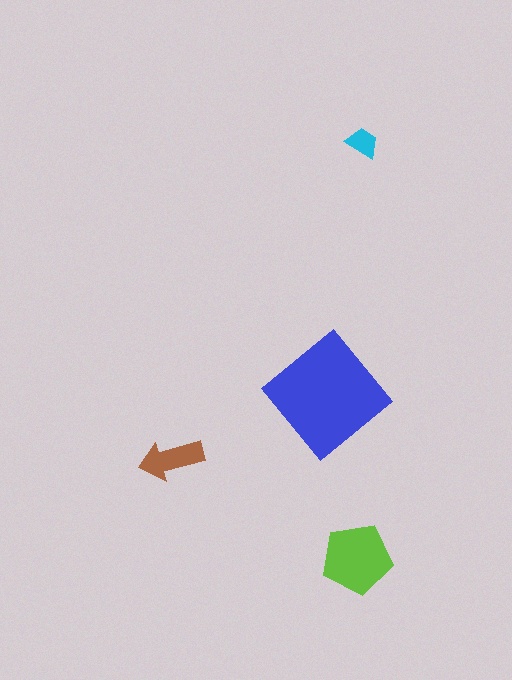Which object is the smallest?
The cyan trapezoid.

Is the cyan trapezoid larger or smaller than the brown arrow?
Smaller.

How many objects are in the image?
There are 4 objects in the image.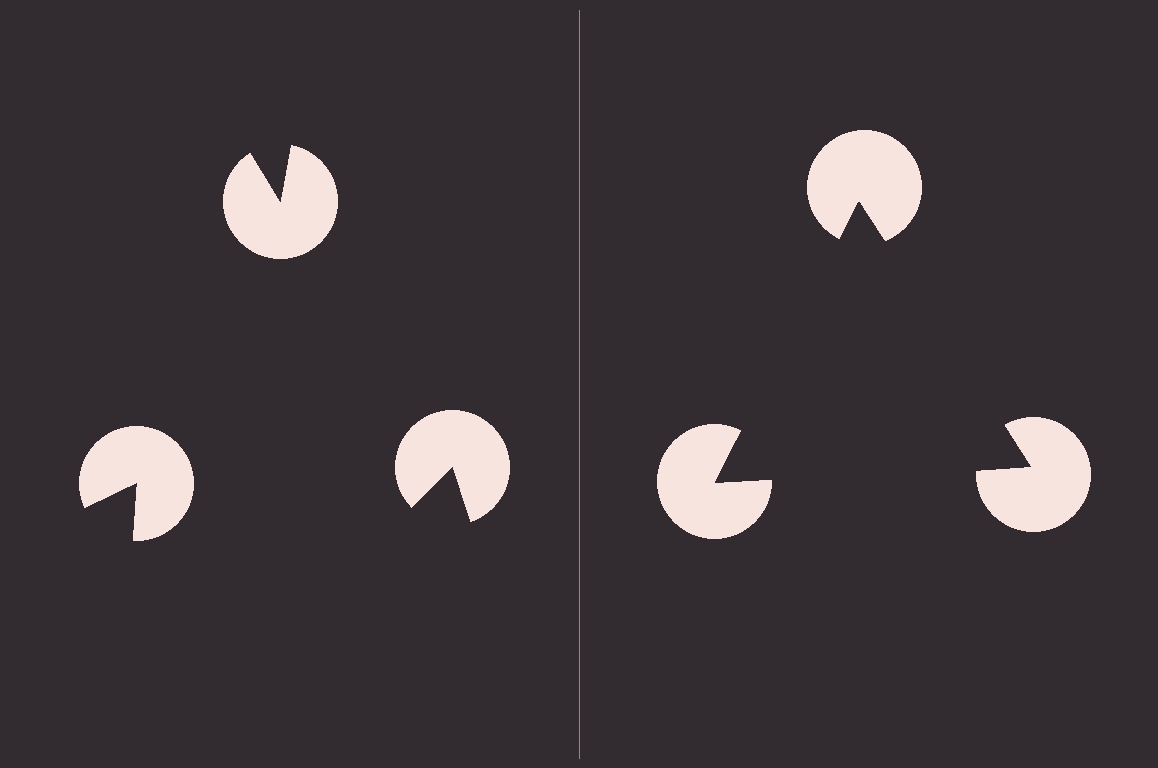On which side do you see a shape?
An illusory triangle appears on the right side. On the left side the wedge cuts are rotated, so no coherent shape forms.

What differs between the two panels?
The pac-man discs are positioned identically on both sides; only the wedge orientations differ. On the right they align to a triangle; on the left they are misaligned.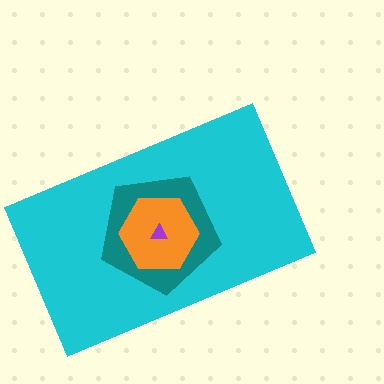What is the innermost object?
The purple triangle.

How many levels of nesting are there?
4.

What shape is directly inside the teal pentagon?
The orange hexagon.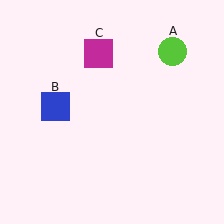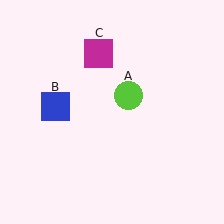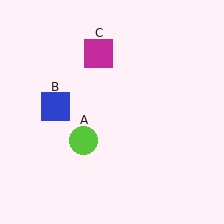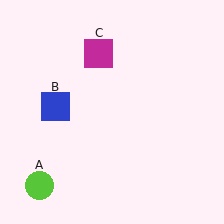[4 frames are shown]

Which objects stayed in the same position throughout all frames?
Blue square (object B) and magenta square (object C) remained stationary.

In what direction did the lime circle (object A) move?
The lime circle (object A) moved down and to the left.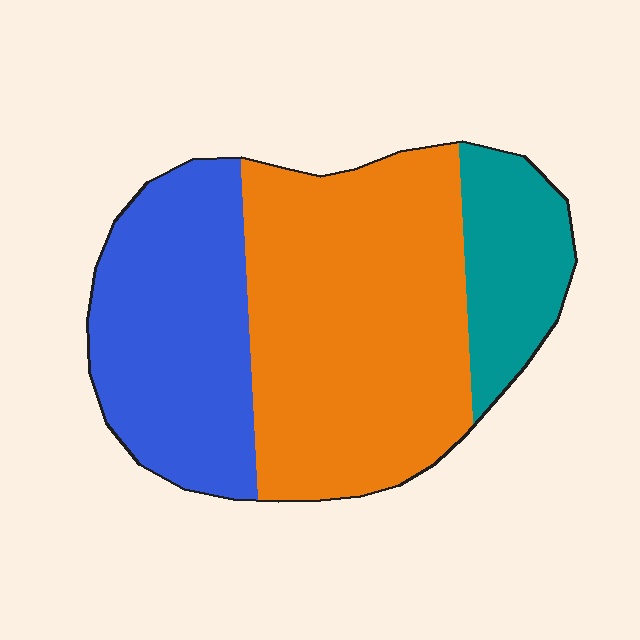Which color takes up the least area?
Teal, at roughly 15%.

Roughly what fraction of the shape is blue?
Blue covers about 35% of the shape.